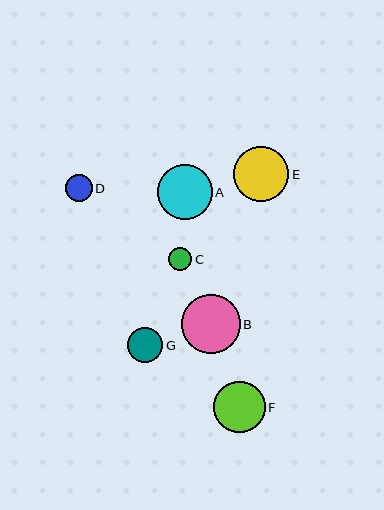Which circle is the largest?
Circle B is the largest with a size of approximately 59 pixels.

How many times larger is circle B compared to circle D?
Circle B is approximately 2.2 times the size of circle D.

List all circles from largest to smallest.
From largest to smallest: B, A, E, F, G, D, C.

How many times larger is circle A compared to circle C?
Circle A is approximately 2.4 times the size of circle C.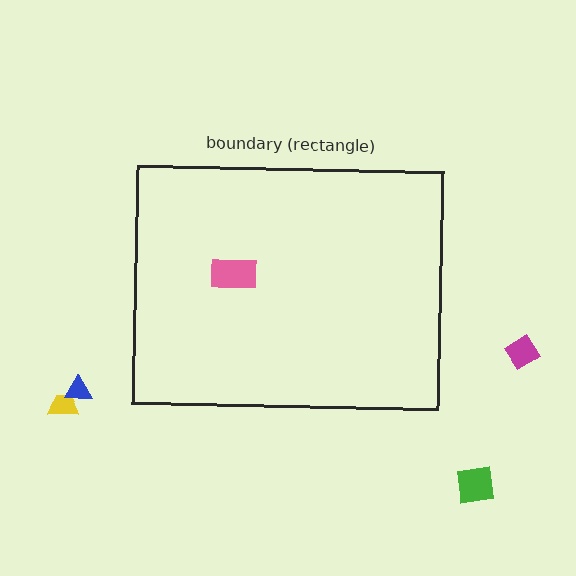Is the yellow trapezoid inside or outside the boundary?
Outside.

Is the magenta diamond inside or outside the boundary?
Outside.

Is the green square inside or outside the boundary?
Outside.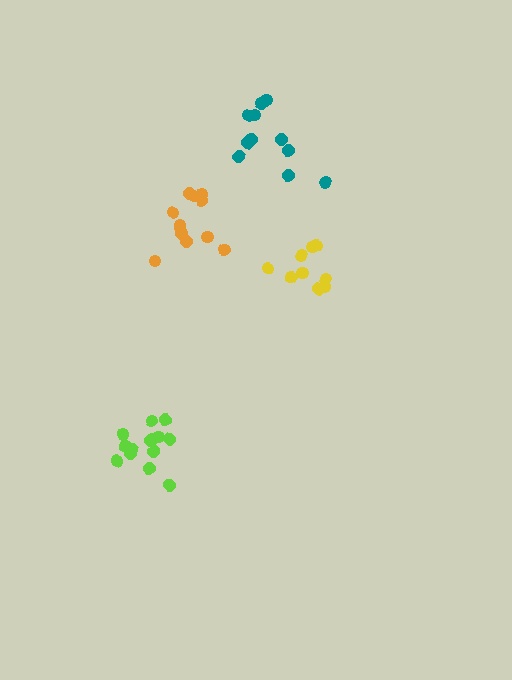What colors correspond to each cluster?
The clusters are colored: orange, yellow, lime, teal.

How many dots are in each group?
Group 1: 12 dots, Group 2: 9 dots, Group 3: 14 dots, Group 4: 12 dots (47 total).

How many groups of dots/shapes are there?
There are 4 groups.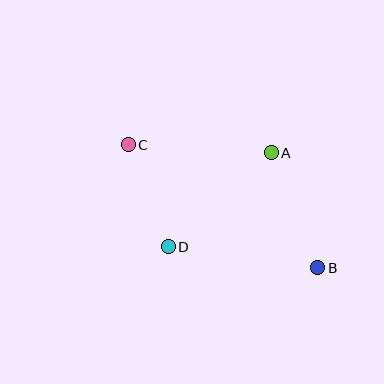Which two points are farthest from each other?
Points B and C are farthest from each other.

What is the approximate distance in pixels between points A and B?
The distance between A and B is approximately 124 pixels.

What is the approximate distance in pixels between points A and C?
The distance between A and C is approximately 144 pixels.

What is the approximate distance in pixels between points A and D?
The distance between A and D is approximately 139 pixels.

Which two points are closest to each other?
Points C and D are closest to each other.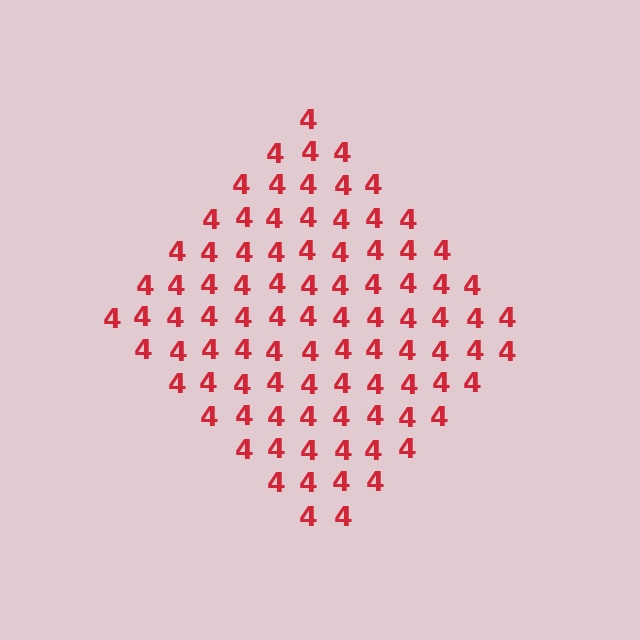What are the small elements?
The small elements are digit 4's.